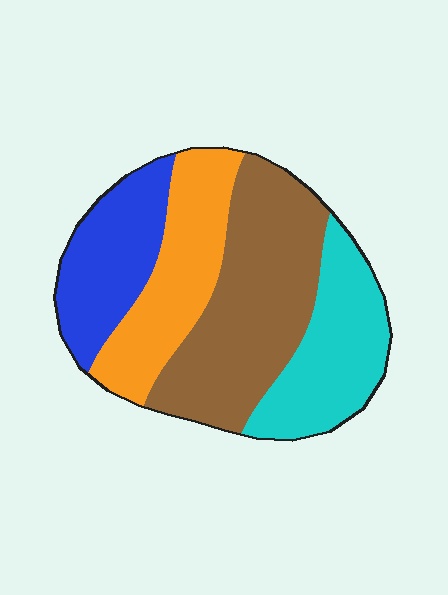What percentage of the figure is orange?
Orange takes up about one quarter (1/4) of the figure.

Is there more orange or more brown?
Brown.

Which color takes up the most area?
Brown, at roughly 35%.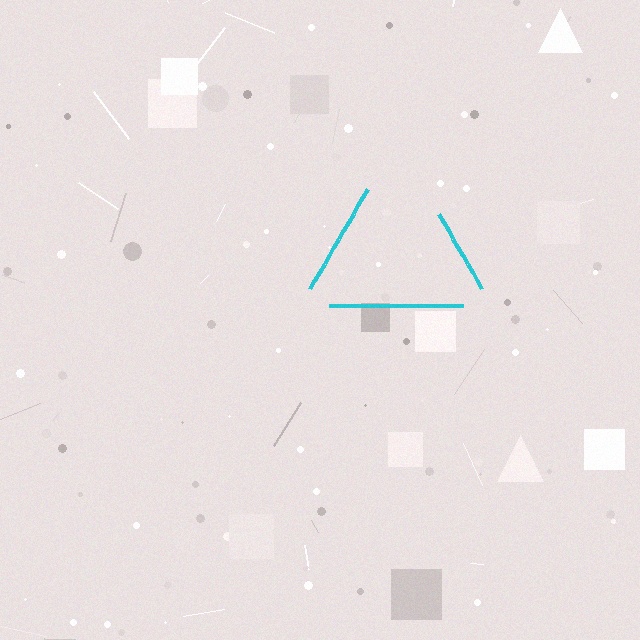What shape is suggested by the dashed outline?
The dashed outline suggests a triangle.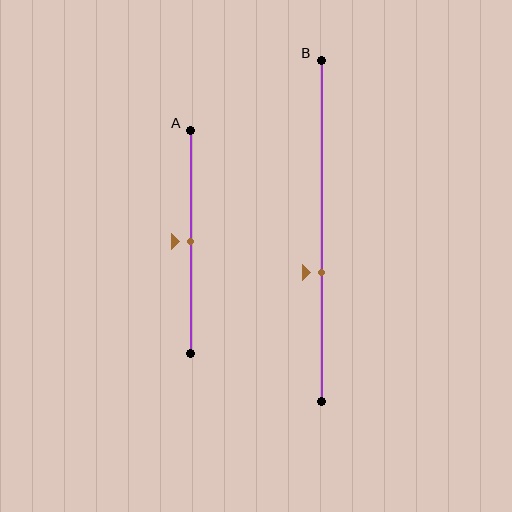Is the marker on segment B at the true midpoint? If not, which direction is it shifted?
No, the marker on segment B is shifted downward by about 12% of the segment length.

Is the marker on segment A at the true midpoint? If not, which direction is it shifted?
Yes, the marker on segment A is at the true midpoint.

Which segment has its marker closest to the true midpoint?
Segment A has its marker closest to the true midpoint.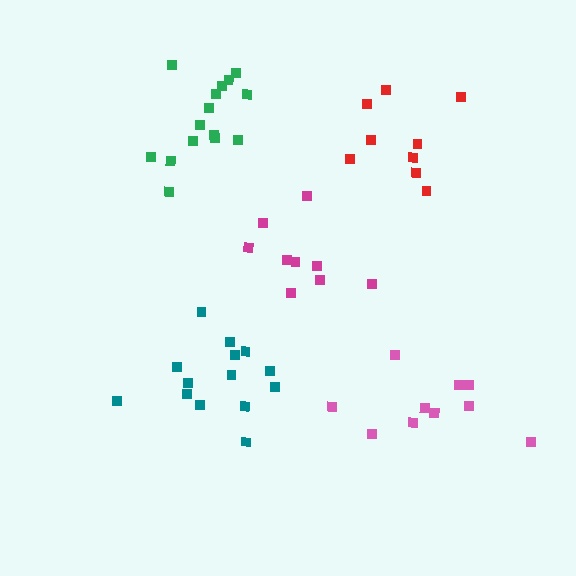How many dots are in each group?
Group 1: 10 dots, Group 2: 14 dots, Group 3: 9 dots, Group 4: 9 dots, Group 5: 15 dots (57 total).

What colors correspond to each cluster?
The clusters are colored: pink, teal, red, magenta, green.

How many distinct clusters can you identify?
There are 5 distinct clusters.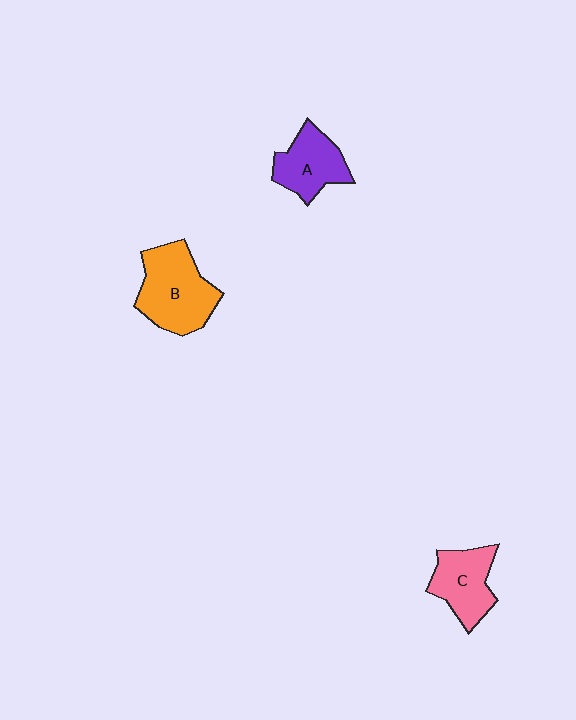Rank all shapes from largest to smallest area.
From largest to smallest: B (orange), C (pink), A (purple).